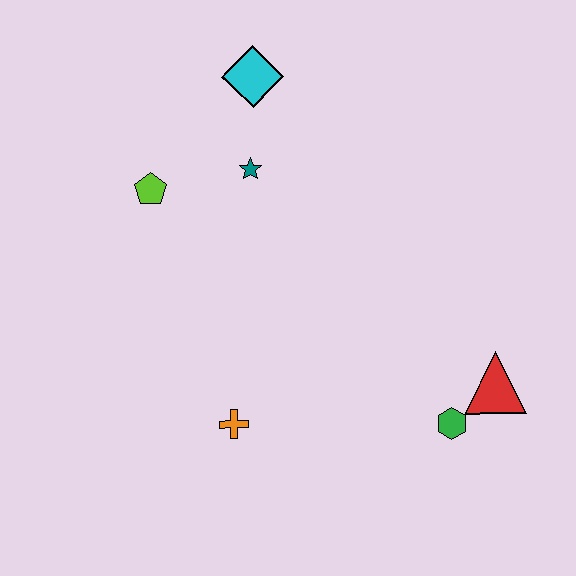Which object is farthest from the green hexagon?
The cyan diamond is farthest from the green hexagon.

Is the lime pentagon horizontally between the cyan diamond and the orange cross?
No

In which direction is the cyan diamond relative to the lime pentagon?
The cyan diamond is above the lime pentagon.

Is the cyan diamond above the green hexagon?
Yes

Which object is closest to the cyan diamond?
The teal star is closest to the cyan diamond.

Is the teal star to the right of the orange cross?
Yes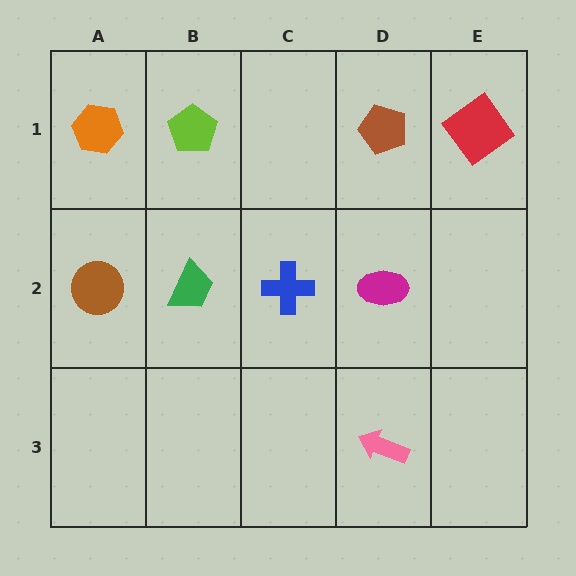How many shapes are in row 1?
4 shapes.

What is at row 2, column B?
A green trapezoid.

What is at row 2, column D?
A magenta ellipse.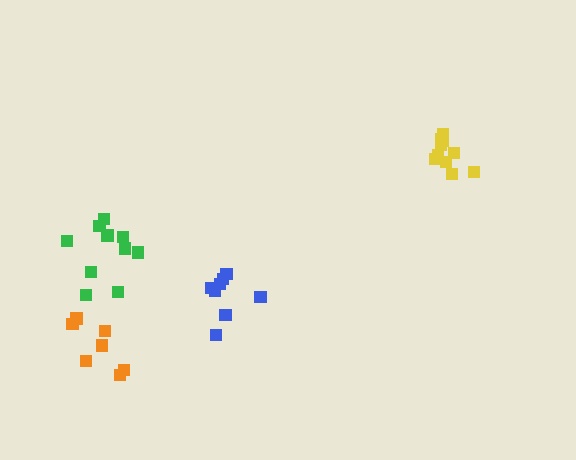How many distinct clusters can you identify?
There are 4 distinct clusters.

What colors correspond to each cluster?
The clusters are colored: yellow, blue, orange, green.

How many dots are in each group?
Group 1: 10 dots, Group 2: 8 dots, Group 3: 7 dots, Group 4: 10 dots (35 total).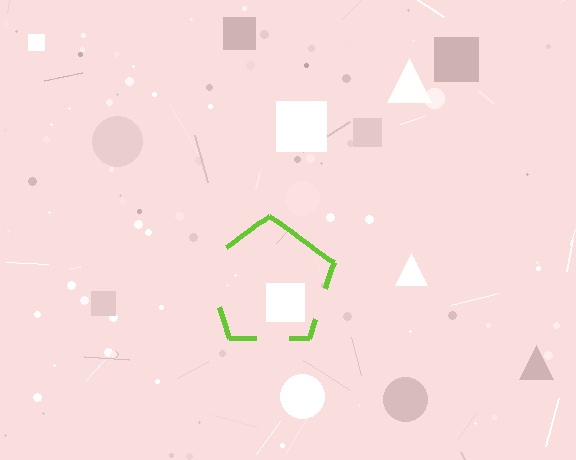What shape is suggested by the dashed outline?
The dashed outline suggests a pentagon.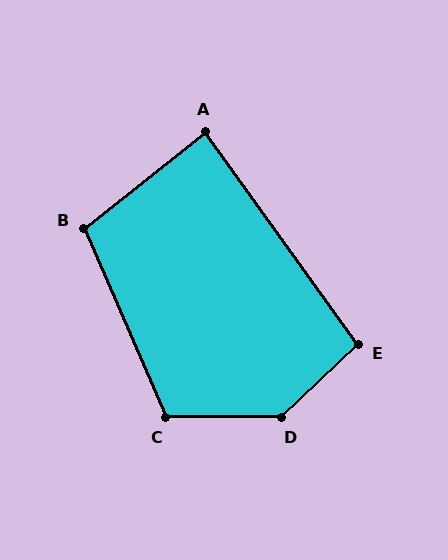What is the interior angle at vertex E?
Approximately 98 degrees (obtuse).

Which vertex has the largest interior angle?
D, at approximately 136 degrees.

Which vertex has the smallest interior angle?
A, at approximately 87 degrees.